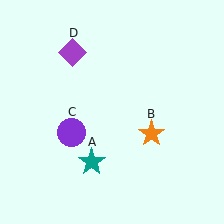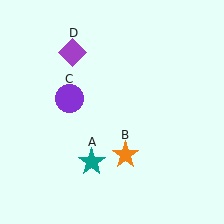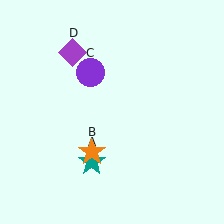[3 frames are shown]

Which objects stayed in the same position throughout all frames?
Teal star (object A) and purple diamond (object D) remained stationary.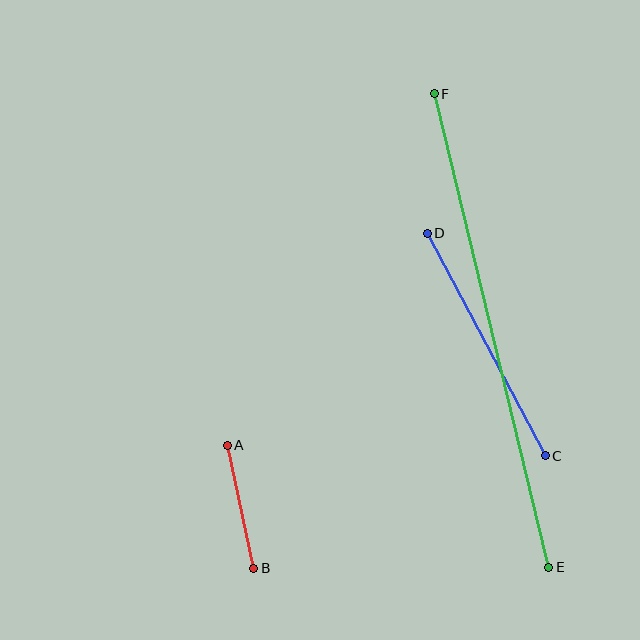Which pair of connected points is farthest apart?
Points E and F are farthest apart.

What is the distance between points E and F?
The distance is approximately 487 pixels.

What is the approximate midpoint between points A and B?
The midpoint is at approximately (240, 507) pixels.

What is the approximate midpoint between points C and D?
The midpoint is at approximately (486, 344) pixels.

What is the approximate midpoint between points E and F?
The midpoint is at approximately (491, 331) pixels.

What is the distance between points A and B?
The distance is approximately 126 pixels.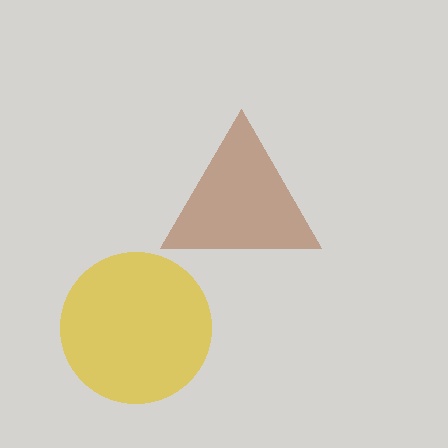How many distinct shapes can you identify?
There are 2 distinct shapes: a brown triangle, a yellow circle.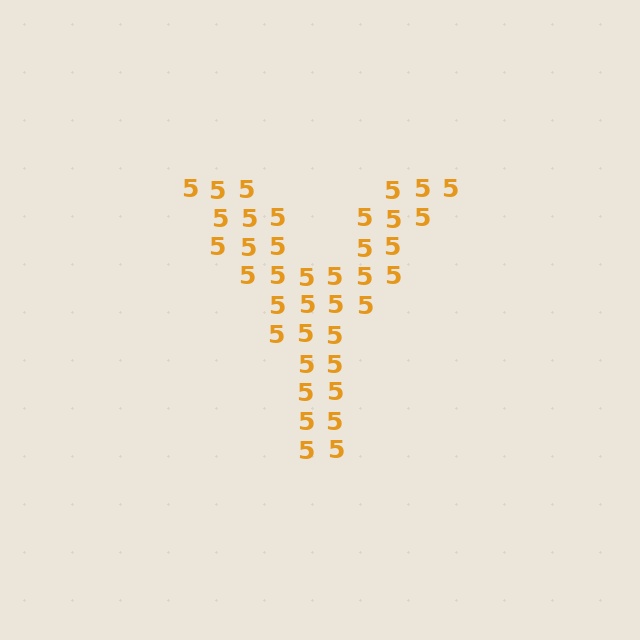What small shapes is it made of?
It is made of small digit 5's.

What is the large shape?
The large shape is the letter Y.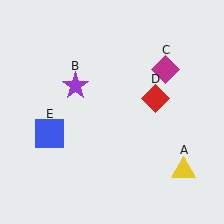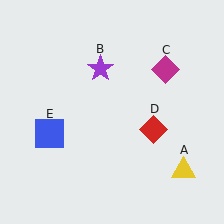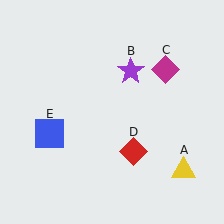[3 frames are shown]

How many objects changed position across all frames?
2 objects changed position: purple star (object B), red diamond (object D).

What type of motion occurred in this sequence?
The purple star (object B), red diamond (object D) rotated clockwise around the center of the scene.